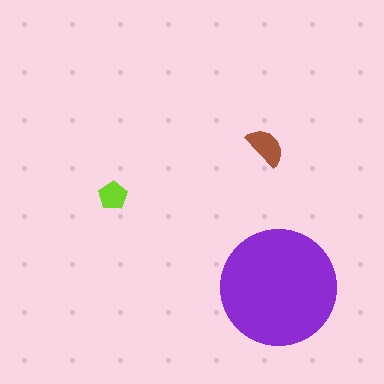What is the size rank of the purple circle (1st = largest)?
1st.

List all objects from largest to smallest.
The purple circle, the brown semicircle, the lime pentagon.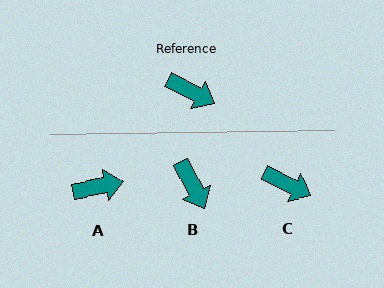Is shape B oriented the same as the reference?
No, it is off by about 36 degrees.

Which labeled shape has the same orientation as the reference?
C.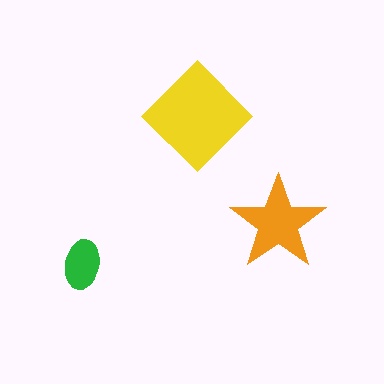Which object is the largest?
The yellow diamond.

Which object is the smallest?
The green ellipse.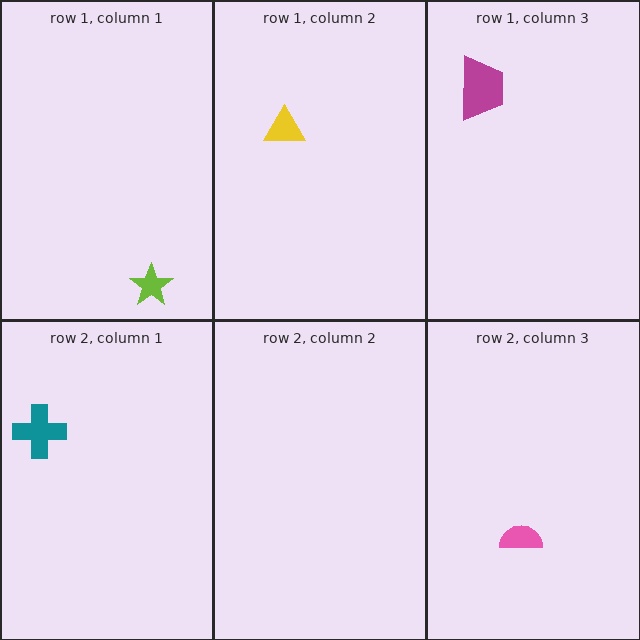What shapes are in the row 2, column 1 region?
The teal cross.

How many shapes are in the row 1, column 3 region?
1.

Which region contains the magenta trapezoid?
The row 1, column 3 region.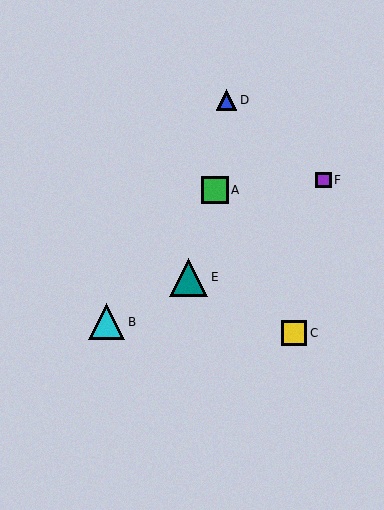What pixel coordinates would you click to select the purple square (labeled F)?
Click at (324, 180) to select the purple square F.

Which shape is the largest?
The teal triangle (labeled E) is the largest.